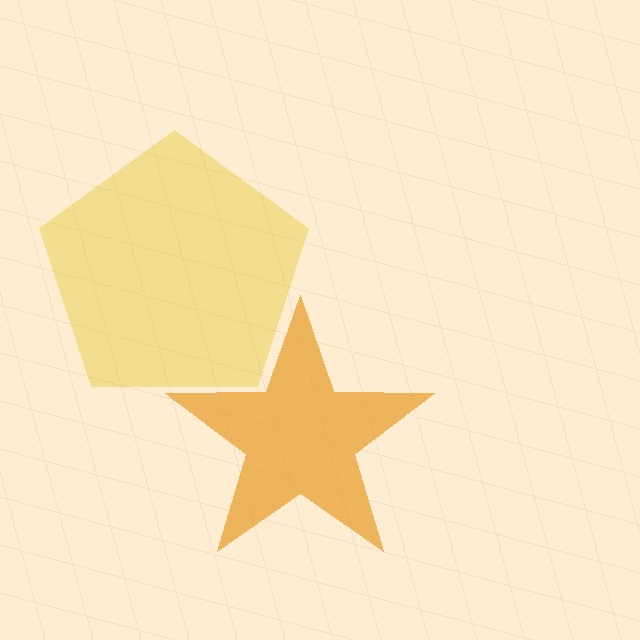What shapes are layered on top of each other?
The layered shapes are: an orange star, a yellow pentagon.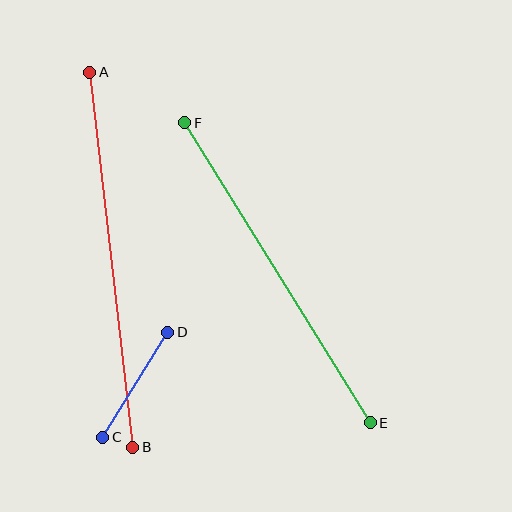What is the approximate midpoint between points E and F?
The midpoint is at approximately (278, 273) pixels.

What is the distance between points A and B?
The distance is approximately 377 pixels.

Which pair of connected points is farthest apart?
Points A and B are farthest apart.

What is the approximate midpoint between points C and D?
The midpoint is at approximately (135, 385) pixels.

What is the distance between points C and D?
The distance is approximately 124 pixels.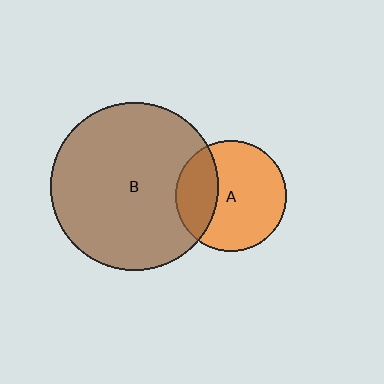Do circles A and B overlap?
Yes.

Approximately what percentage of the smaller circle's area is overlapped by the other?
Approximately 30%.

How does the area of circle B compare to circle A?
Approximately 2.3 times.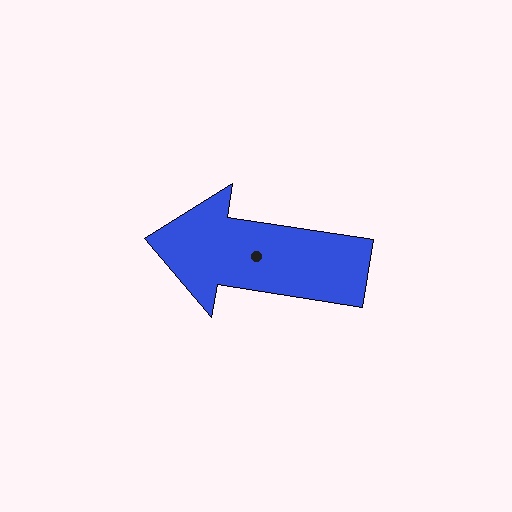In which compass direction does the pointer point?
West.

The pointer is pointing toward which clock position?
Roughly 9 o'clock.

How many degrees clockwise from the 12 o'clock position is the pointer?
Approximately 279 degrees.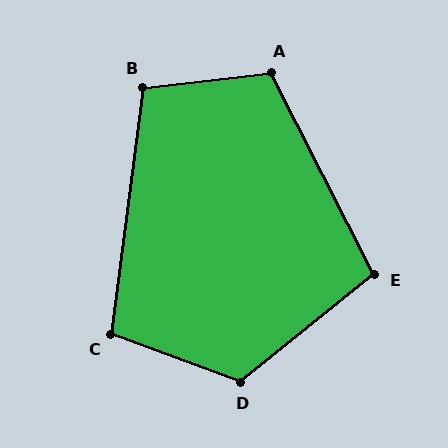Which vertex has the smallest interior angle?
E, at approximately 102 degrees.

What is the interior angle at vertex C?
Approximately 102 degrees (obtuse).